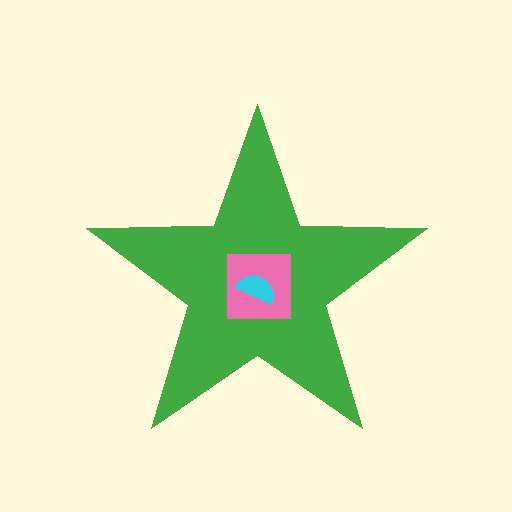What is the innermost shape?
The cyan semicircle.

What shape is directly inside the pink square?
The cyan semicircle.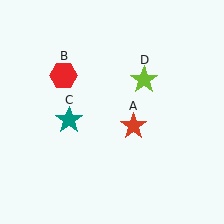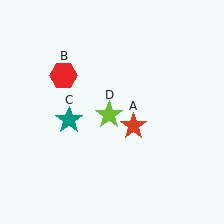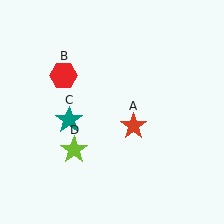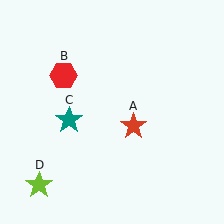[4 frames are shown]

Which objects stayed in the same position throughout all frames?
Red star (object A) and red hexagon (object B) and teal star (object C) remained stationary.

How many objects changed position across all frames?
1 object changed position: lime star (object D).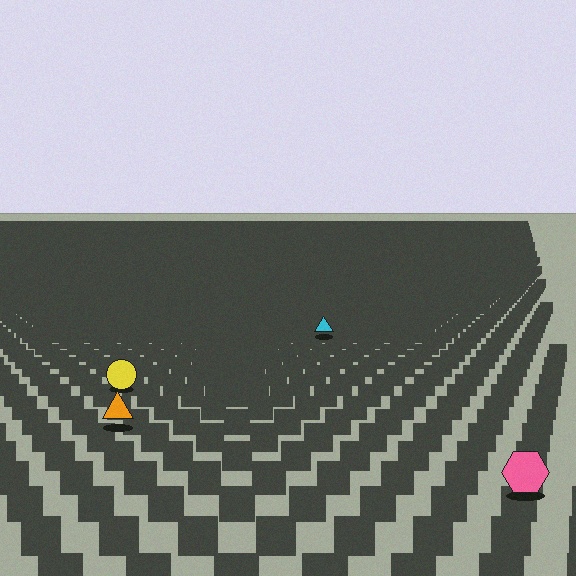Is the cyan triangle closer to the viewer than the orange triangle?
No. The orange triangle is closer — you can tell from the texture gradient: the ground texture is coarser near it.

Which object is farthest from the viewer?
The cyan triangle is farthest from the viewer. It appears smaller and the ground texture around it is denser.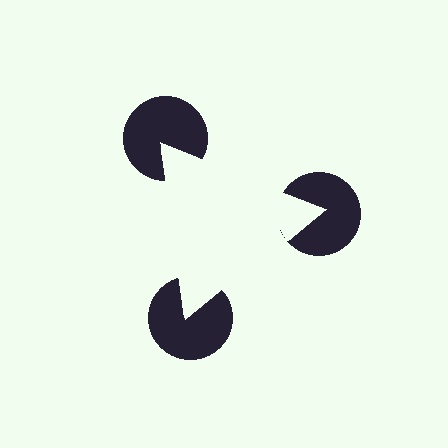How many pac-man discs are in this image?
There are 3 — one at each vertex of the illusory triangle.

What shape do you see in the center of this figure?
An illusory triangle — its edges are inferred from the aligned wedge cuts in the pac-man discs, not physically drawn.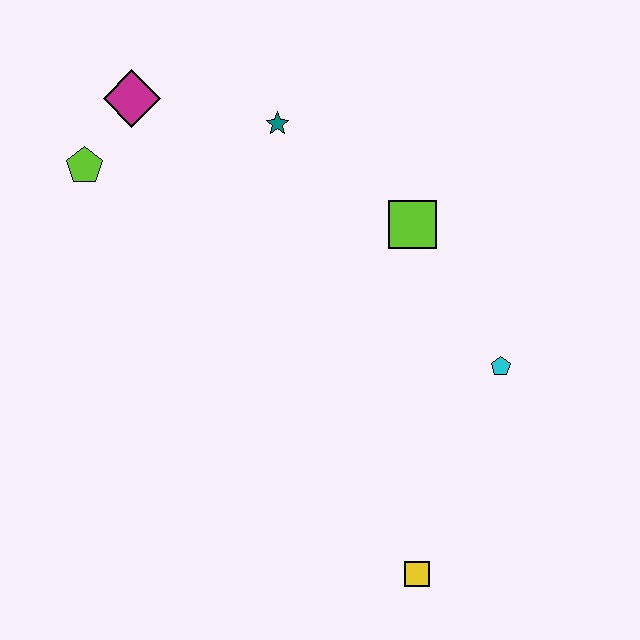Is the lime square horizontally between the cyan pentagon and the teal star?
Yes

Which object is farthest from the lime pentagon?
The yellow square is farthest from the lime pentagon.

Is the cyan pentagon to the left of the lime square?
No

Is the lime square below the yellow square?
No